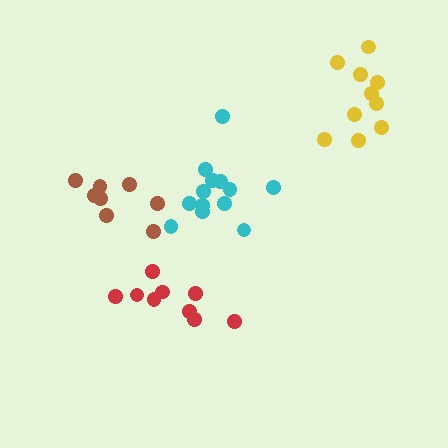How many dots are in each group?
Group 1: 13 dots, Group 2: 9 dots, Group 3: 9 dots, Group 4: 10 dots (41 total).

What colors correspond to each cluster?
The clusters are colored: cyan, brown, red, yellow.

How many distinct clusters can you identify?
There are 4 distinct clusters.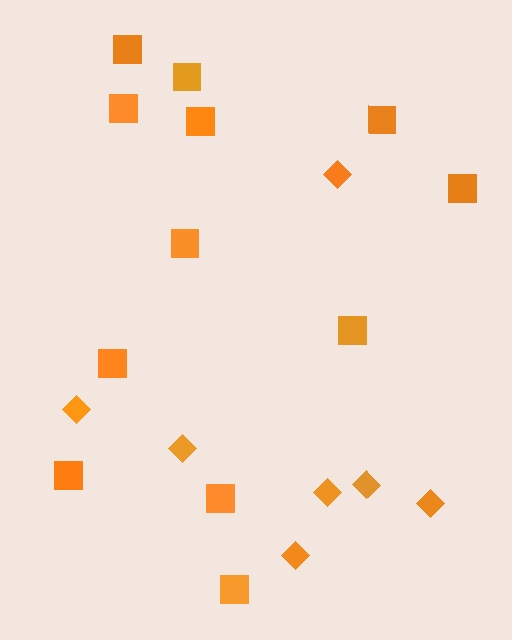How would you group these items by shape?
There are 2 groups: one group of diamonds (7) and one group of squares (12).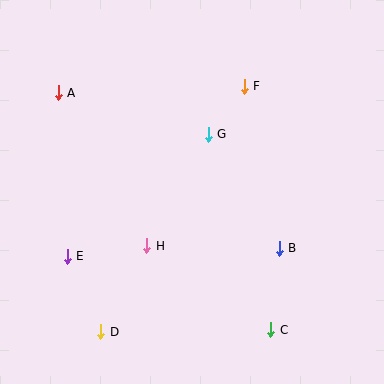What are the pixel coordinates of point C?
Point C is at (271, 330).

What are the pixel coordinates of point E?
Point E is at (67, 256).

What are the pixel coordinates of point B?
Point B is at (279, 248).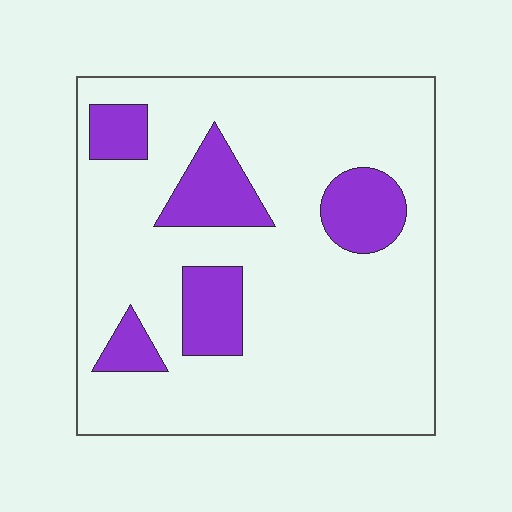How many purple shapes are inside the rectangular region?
5.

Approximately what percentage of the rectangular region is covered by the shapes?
Approximately 20%.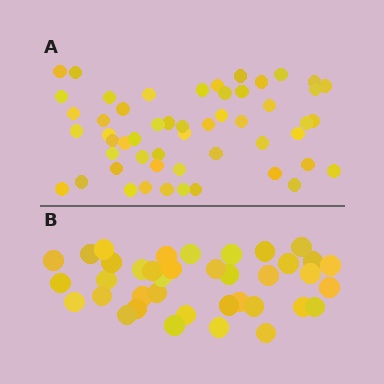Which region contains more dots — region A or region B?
Region A (the top region) has more dots.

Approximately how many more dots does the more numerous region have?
Region A has approximately 15 more dots than region B.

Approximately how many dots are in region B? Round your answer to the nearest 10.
About 40 dots. (The exact count is 38, which rounds to 40.)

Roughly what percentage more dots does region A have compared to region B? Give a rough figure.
About 40% more.